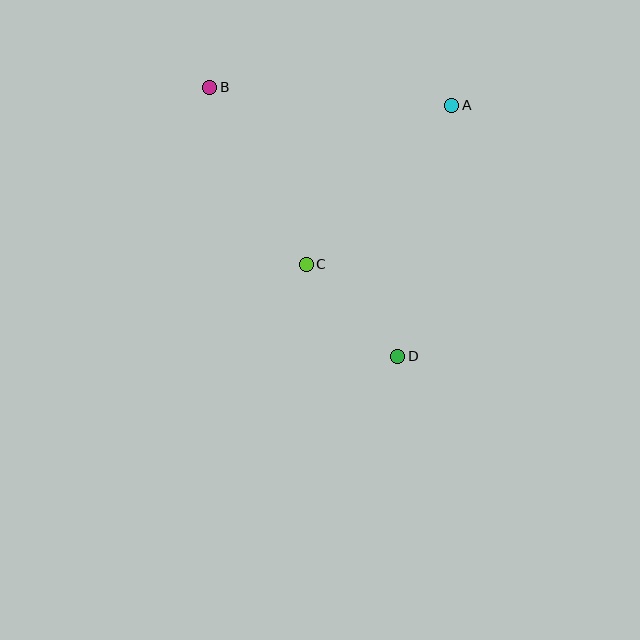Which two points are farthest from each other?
Points B and D are farthest from each other.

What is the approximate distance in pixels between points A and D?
The distance between A and D is approximately 256 pixels.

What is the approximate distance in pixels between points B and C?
The distance between B and C is approximately 201 pixels.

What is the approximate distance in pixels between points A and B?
The distance between A and B is approximately 243 pixels.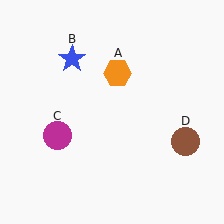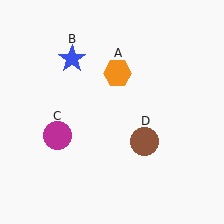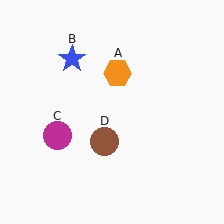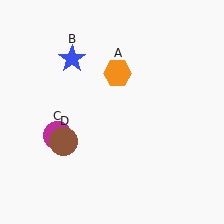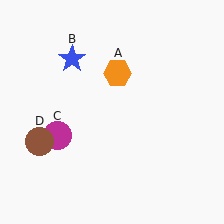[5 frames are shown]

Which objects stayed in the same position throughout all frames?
Orange hexagon (object A) and blue star (object B) and magenta circle (object C) remained stationary.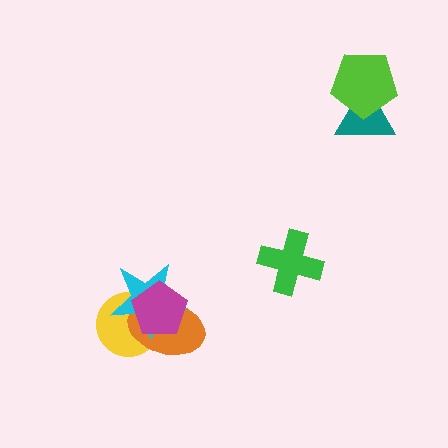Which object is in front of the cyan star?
The magenta pentagon is in front of the cyan star.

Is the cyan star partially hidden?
Yes, it is partially covered by another shape.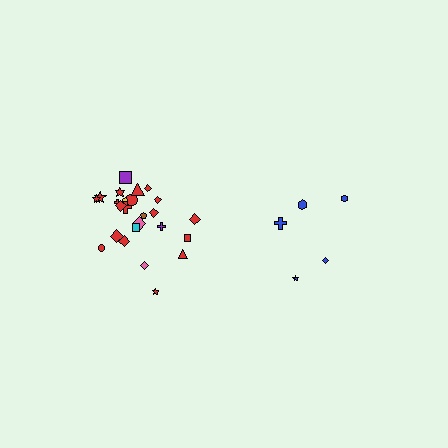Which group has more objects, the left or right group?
The left group.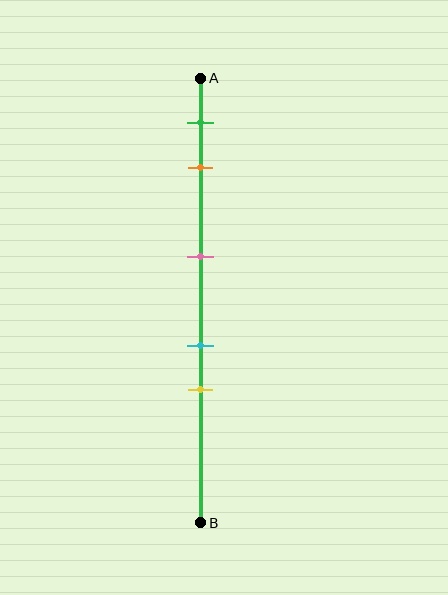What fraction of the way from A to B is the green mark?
The green mark is approximately 10% (0.1) of the way from A to B.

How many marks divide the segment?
There are 5 marks dividing the segment.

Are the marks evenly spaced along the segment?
No, the marks are not evenly spaced.